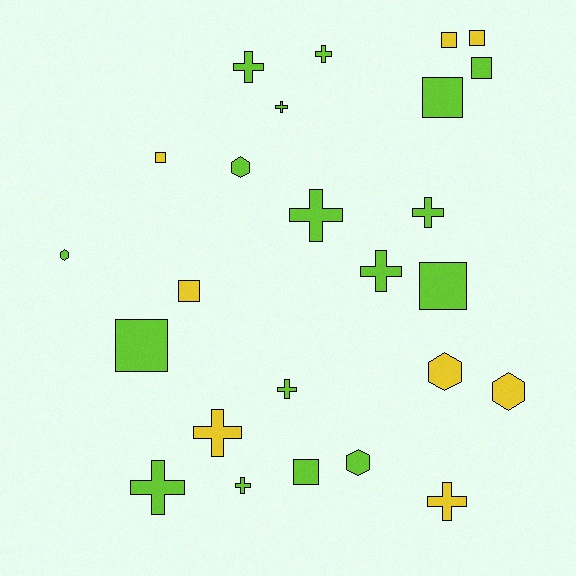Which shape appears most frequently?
Cross, with 11 objects.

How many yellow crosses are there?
There are 2 yellow crosses.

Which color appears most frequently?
Lime, with 17 objects.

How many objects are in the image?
There are 25 objects.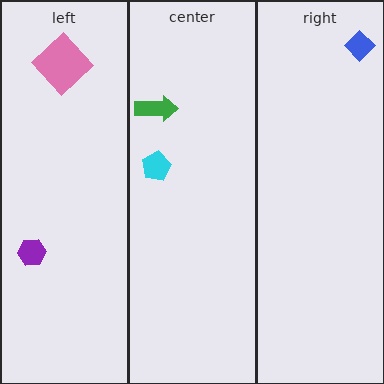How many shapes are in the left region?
2.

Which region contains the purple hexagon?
The left region.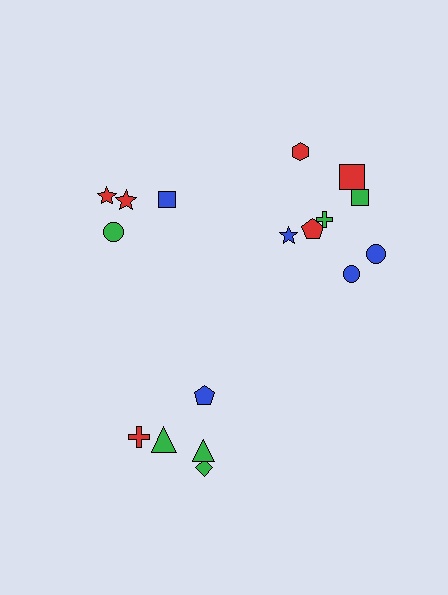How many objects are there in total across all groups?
There are 17 objects.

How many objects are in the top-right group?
There are 8 objects.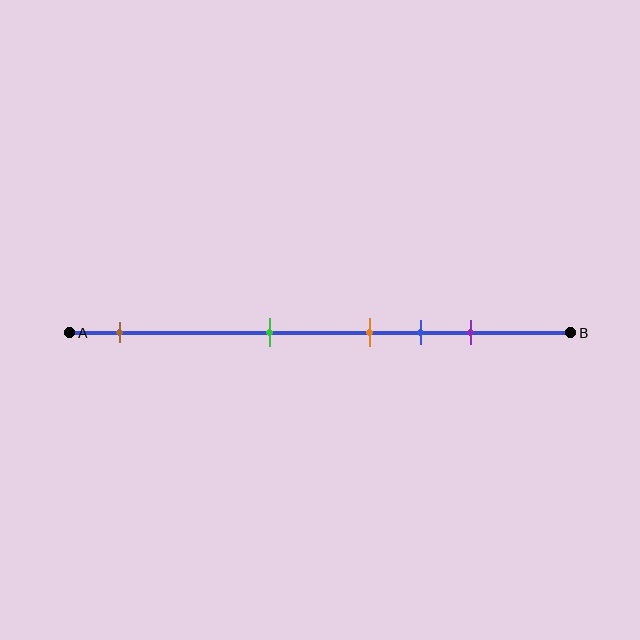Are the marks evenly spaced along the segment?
No, the marks are not evenly spaced.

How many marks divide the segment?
There are 5 marks dividing the segment.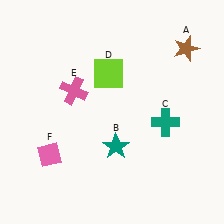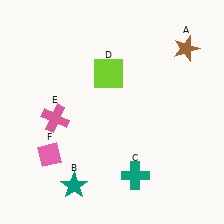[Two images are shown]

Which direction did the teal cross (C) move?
The teal cross (C) moved down.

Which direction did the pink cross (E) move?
The pink cross (E) moved down.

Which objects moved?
The objects that moved are: the teal star (B), the teal cross (C), the pink cross (E).